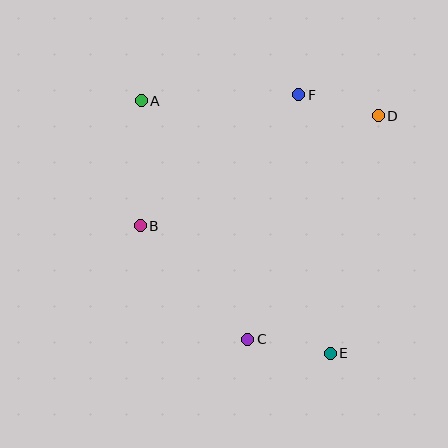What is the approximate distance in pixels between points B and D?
The distance between B and D is approximately 262 pixels.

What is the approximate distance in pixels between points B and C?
The distance between B and C is approximately 156 pixels.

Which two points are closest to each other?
Points D and F are closest to each other.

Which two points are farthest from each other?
Points A and E are farthest from each other.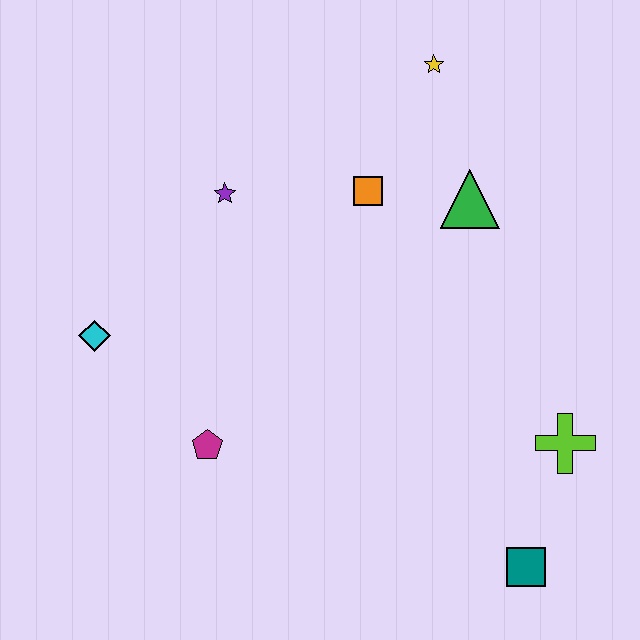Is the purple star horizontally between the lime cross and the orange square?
No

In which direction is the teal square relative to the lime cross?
The teal square is below the lime cross.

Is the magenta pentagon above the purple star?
No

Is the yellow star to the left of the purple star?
No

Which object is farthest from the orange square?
The teal square is farthest from the orange square.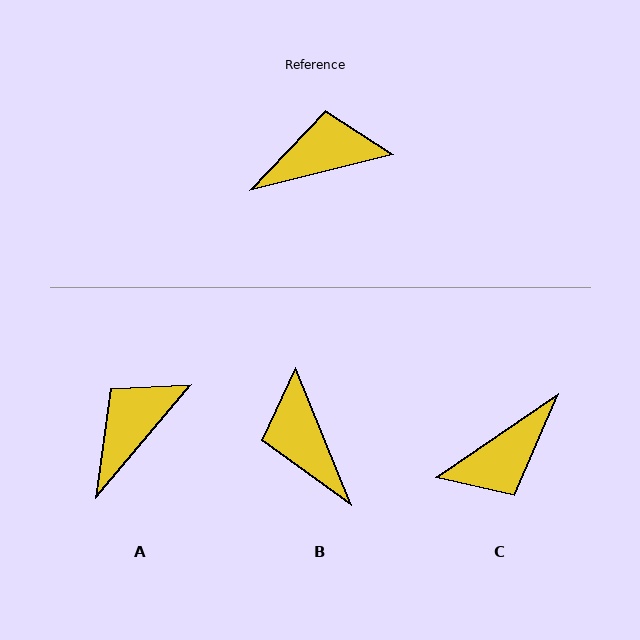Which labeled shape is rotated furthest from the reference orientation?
C, about 160 degrees away.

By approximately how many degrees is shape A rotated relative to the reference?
Approximately 36 degrees counter-clockwise.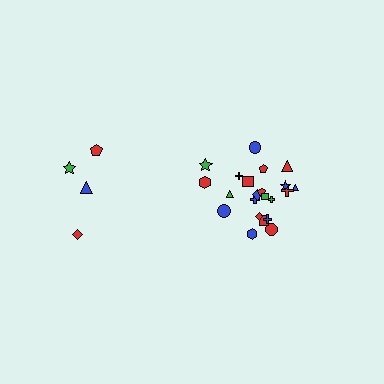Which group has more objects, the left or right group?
The right group.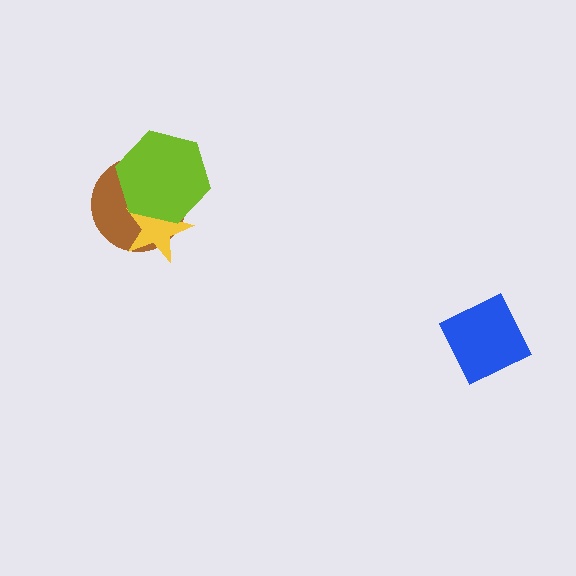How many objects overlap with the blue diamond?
0 objects overlap with the blue diamond.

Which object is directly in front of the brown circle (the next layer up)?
The yellow star is directly in front of the brown circle.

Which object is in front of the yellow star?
The lime hexagon is in front of the yellow star.